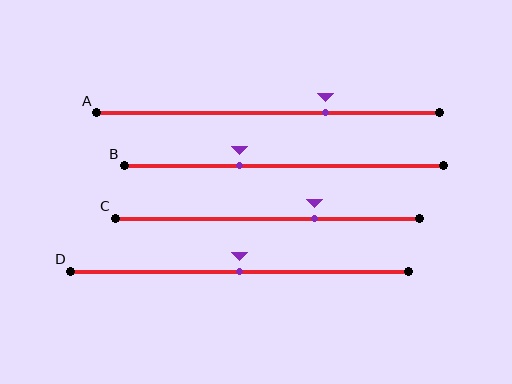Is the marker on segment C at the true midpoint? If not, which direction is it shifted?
No, the marker on segment C is shifted to the right by about 16% of the segment length.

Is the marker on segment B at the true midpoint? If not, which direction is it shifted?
No, the marker on segment B is shifted to the left by about 14% of the segment length.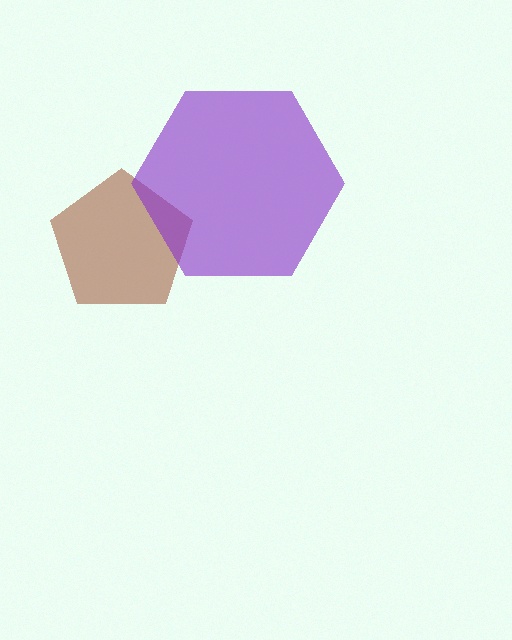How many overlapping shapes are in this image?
There are 2 overlapping shapes in the image.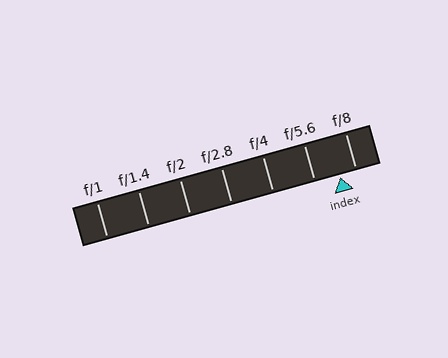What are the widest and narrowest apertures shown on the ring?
The widest aperture shown is f/1 and the narrowest is f/8.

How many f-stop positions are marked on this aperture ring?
There are 7 f-stop positions marked.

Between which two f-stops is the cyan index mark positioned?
The index mark is between f/5.6 and f/8.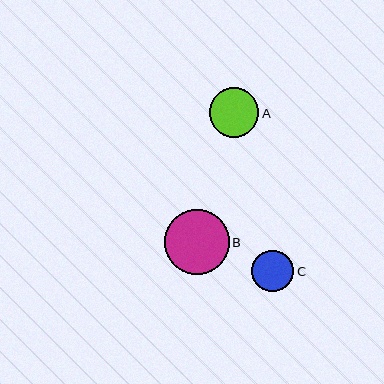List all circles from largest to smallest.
From largest to smallest: B, A, C.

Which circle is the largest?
Circle B is the largest with a size of approximately 65 pixels.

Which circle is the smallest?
Circle C is the smallest with a size of approximately 42 pixels.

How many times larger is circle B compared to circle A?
Circle B is approximately 1.3 times the size of circle A.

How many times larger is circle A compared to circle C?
Circle A is approximately 1.2 times the size of circle C.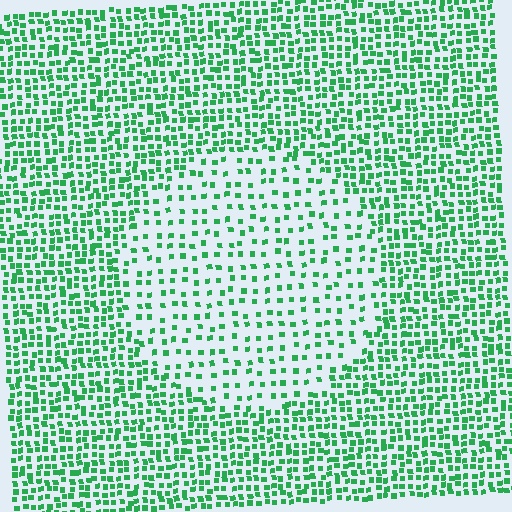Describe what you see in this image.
The image contains small green elements arranged at two different densities. A circle-shaped region is visible where the elements are less densely packed than the surrounding area.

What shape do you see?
I see a circle.